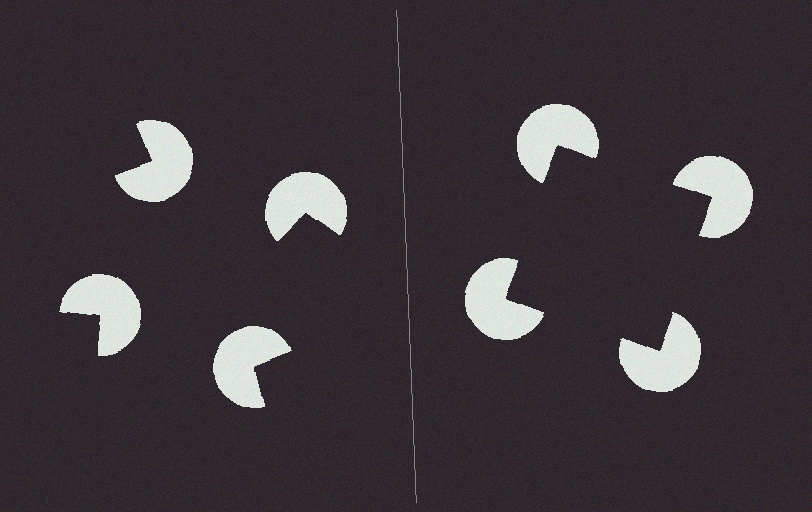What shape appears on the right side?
An illusory square.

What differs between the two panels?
The pac-man discs are positioned identically on both sides; only the wedge orientations differ. On the right they align to a square; on the left they are misaligned.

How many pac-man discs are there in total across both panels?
8 — 4 on each side.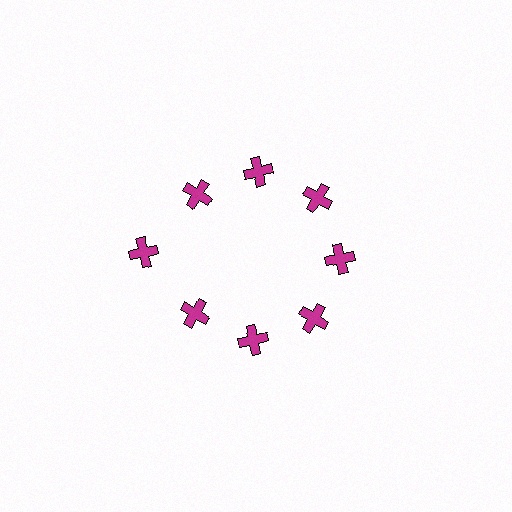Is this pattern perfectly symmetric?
No. The 8 magenta crosses are arranged in a ring, but one element near the 9 o'clock position is pushed outward from the center, breaking the 8-fold rotational symmetry.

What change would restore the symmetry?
The symmetry would be restored by moving it inward, back onto the ring so that all 8 crosses sit at equal angles and equal distance from the center.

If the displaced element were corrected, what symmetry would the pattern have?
It would have 8-fold rotational symmetry — the pattern would map onto itself every 45 degrees.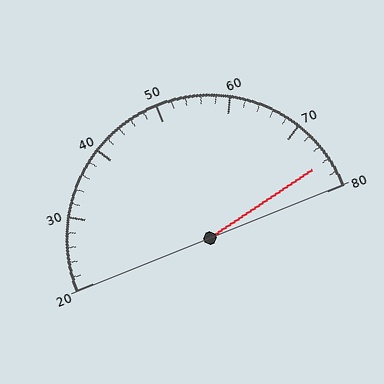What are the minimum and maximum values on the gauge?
The gauge ranges from 20 to 80.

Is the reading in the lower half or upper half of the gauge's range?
The reading is in the upper half of the range (20 to 80).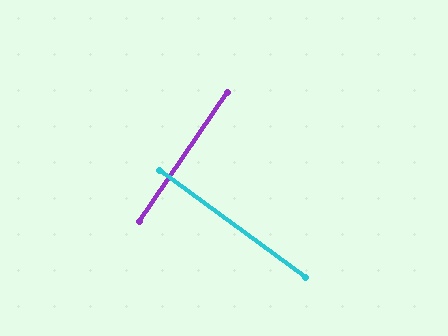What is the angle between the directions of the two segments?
Approximately 88 degrees.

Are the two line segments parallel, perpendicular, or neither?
Perpendicular — they meet at approximately 88°.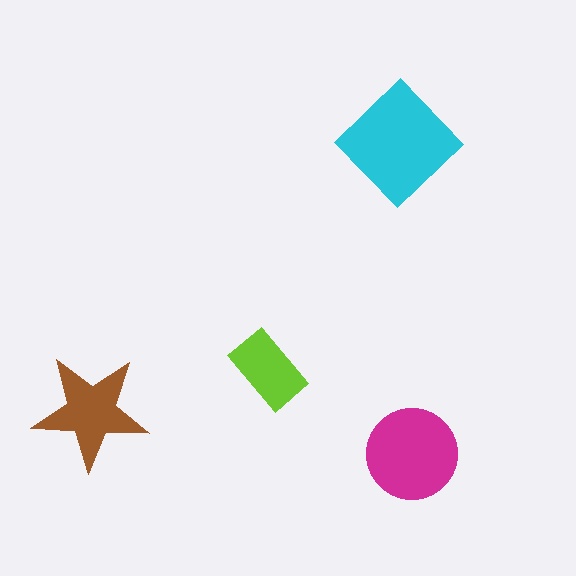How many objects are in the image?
There are 4 objects in the image.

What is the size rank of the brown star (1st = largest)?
3rd.